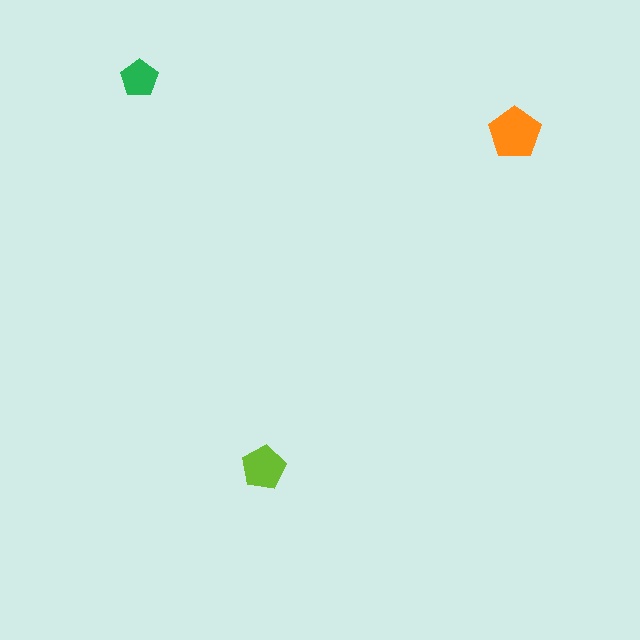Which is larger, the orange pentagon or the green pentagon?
The orange one.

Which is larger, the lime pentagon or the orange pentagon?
The orange one.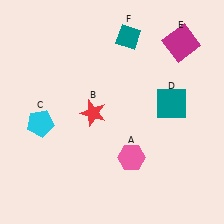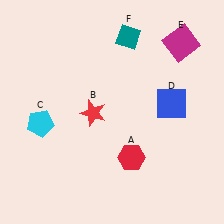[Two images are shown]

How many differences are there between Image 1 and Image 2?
There are 2 differences between the two images.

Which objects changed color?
A changed from pink to red. D changed from teal to blue.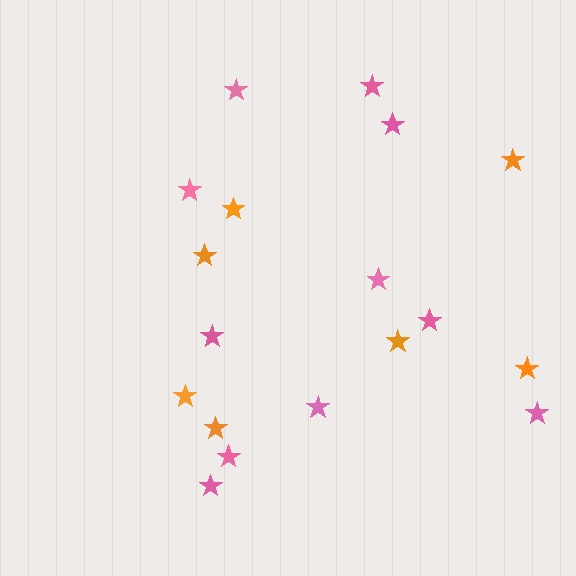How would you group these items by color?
There are 2 groups: one group of orange stars (7) and one group of pink stars (11).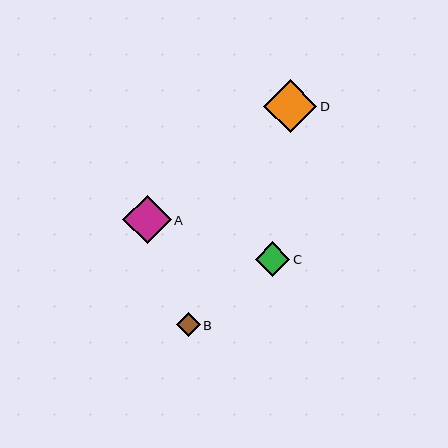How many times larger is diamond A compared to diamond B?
Diamond A is approximately 2.0 times the size of diamond B.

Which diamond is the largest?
Diamond D is the largest with a size of approximately 53 pixels.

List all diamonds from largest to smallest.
From largest to smallest: D, A, C, B.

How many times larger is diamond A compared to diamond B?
Diamond A is approximately 2.0 times the size of diamond B.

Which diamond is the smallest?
Diamond B is the smallest with a size of approximately 24 pixels.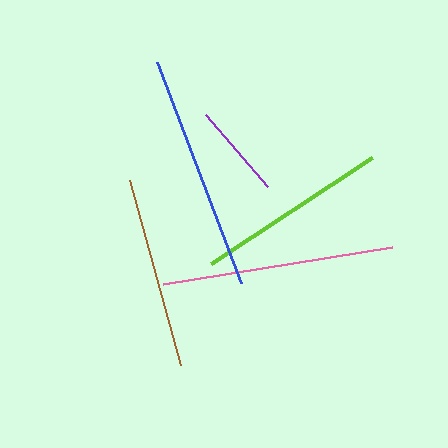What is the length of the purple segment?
The purple segment is approximately 95 pixels long.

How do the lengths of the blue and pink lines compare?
The blue and pink lines are approximately the same length.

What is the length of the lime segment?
The lime segment is approximately 192 pixels long.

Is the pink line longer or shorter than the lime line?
The pink line is longer than the lime line.